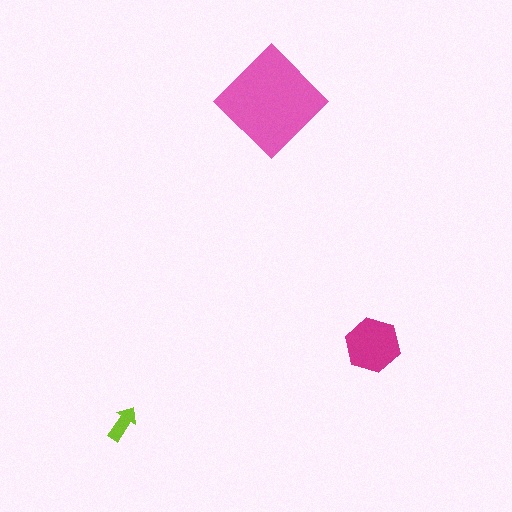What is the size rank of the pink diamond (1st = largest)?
1st.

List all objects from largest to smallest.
The pink diamond, the magenta hexagon, the lime arrow.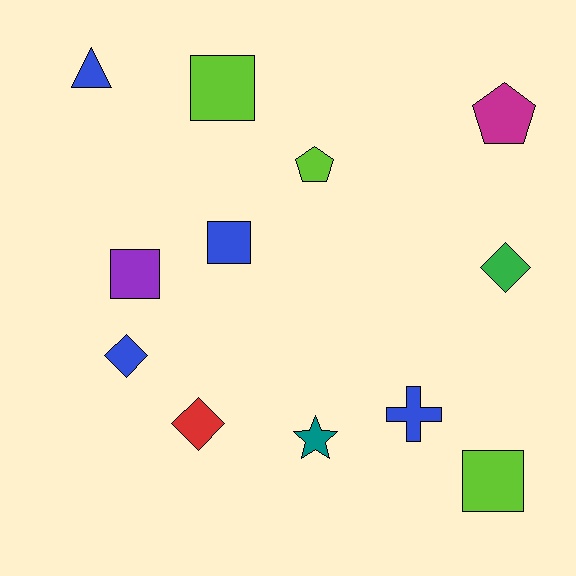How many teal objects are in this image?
There is 1 teal object.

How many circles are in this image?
There are no circles.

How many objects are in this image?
There are 12 objects.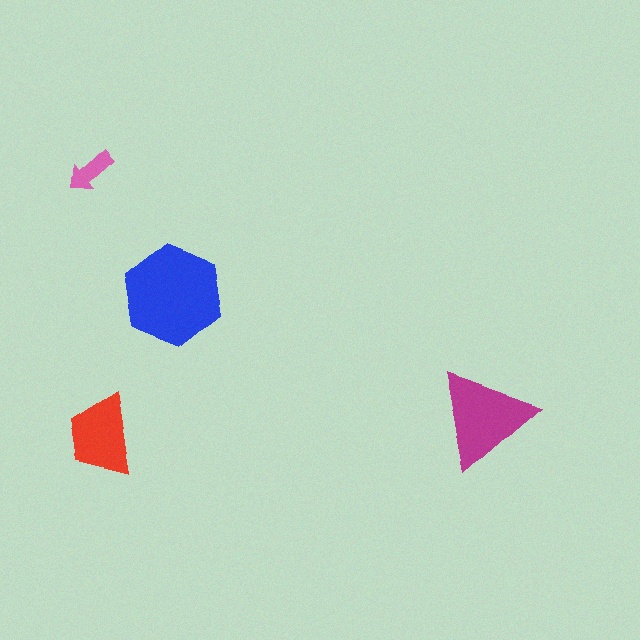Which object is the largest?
The blue hexagon.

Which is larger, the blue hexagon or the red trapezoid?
The blue hexagon.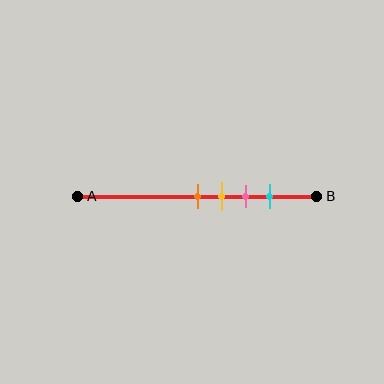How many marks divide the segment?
There are 4 marks dividing the segment.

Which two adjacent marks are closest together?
The orange and yellow marks are the closest adjacent pair.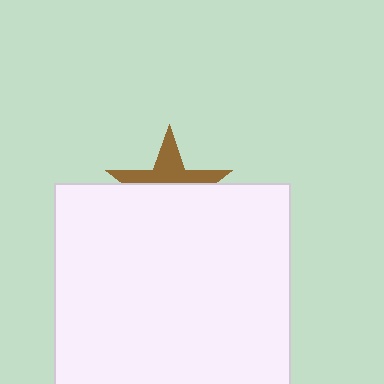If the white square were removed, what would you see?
You would see the complete brown star.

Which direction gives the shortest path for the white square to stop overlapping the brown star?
Moving down gives the shortest separation.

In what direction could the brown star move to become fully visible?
The brown star could move up. That would shift it out from behind the white square entirely.